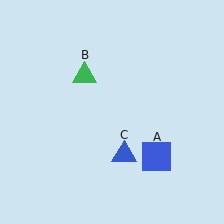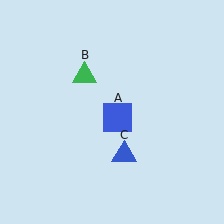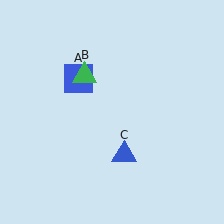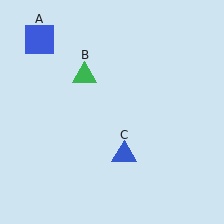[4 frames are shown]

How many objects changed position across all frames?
1 object changed position: blue square (object A).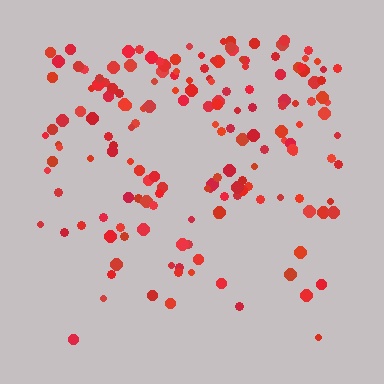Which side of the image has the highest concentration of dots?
The top.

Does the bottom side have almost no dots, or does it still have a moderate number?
Still a moderate number, just noticeably fewer than the top.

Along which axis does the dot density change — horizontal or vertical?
Vertical.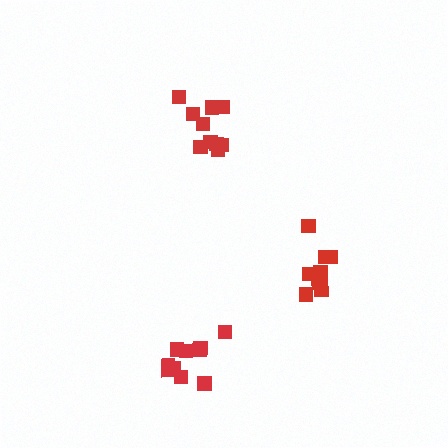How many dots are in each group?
Group 1: 10 dots, Group 2: 10 dots, Group 3: 11 dots (31 total).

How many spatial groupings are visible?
There are 3 spatial groupings.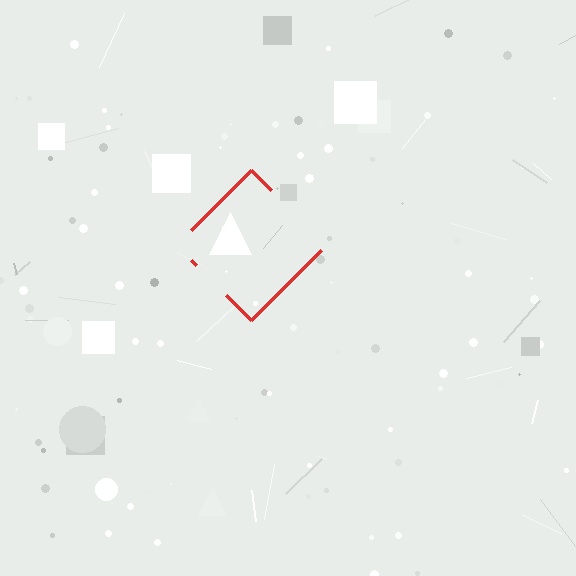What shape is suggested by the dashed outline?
The dashed outline suggests a diamond.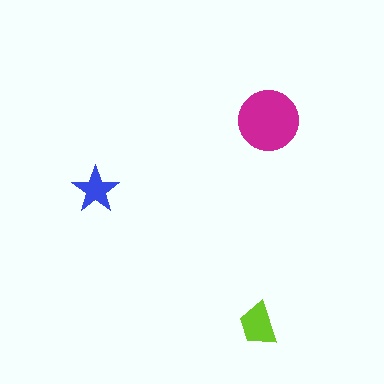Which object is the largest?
The magenta circle.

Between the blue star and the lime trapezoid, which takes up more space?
The lime trapezoid.